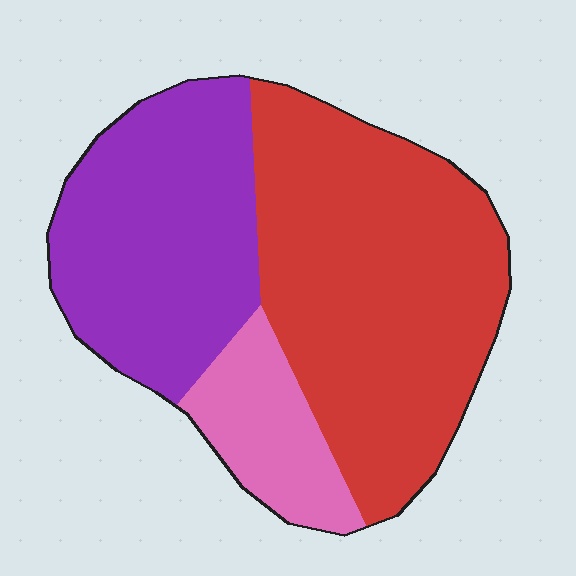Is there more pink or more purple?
Purple.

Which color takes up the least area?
Pink, at roughly 15%.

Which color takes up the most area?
Red, at roughly 50%.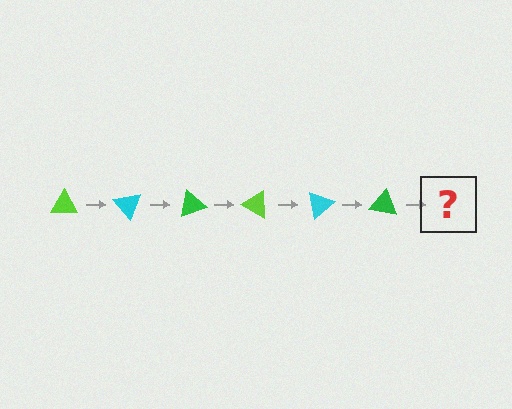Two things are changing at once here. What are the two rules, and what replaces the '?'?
The two rules are that it rotates 50 degrees each step and the color cycles through lime, cyan, and green. The '?' should be a lime triangle, rotated 300 degrees from the start.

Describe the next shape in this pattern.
It should be a lime triangle, rotated 300 degrees from the start.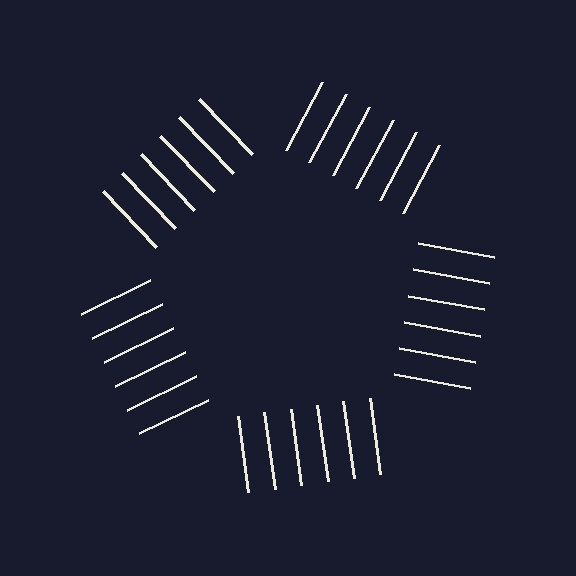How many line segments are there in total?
30 — 6 along each of the 5 edges.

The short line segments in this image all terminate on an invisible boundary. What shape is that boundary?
An illusory pentagon — the line segments terminate on its edges but no continuous stroke is drawn.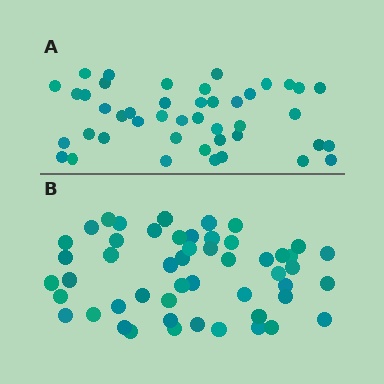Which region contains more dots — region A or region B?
Region B (the bottom region) has more dots.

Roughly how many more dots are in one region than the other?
Region B has roughly 8 or so more dots than region A.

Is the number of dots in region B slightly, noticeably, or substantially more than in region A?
Region B has only slightly more — the two regions are fairly close. The ratio is roughly 1.2 to 1.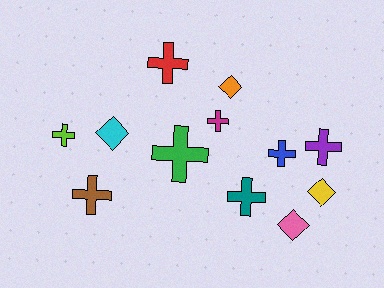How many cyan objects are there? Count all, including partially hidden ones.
There is 1 cyan object.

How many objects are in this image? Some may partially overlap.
There are 12 objects.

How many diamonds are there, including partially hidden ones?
There are 4 diamonds.